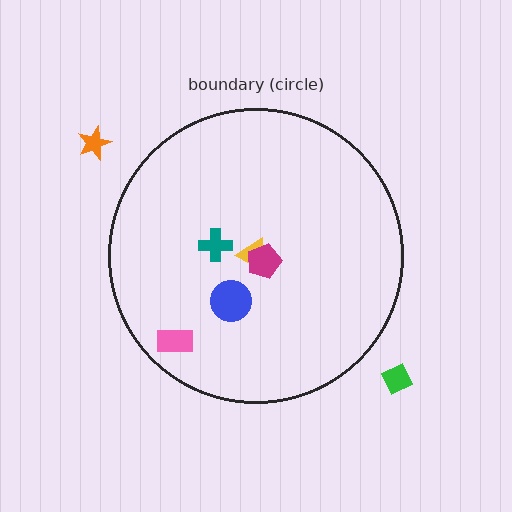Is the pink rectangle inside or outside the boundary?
Inside.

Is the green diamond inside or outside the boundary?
Outside.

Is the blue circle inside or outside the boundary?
Inside.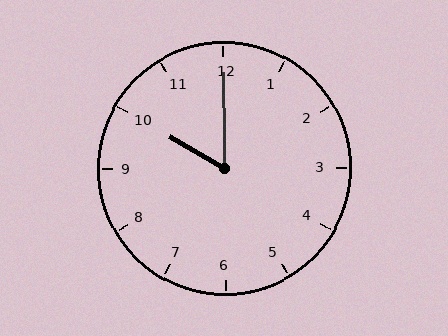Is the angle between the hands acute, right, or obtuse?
It is acute.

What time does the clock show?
10:00.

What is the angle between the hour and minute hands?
Approximately 60 degrees.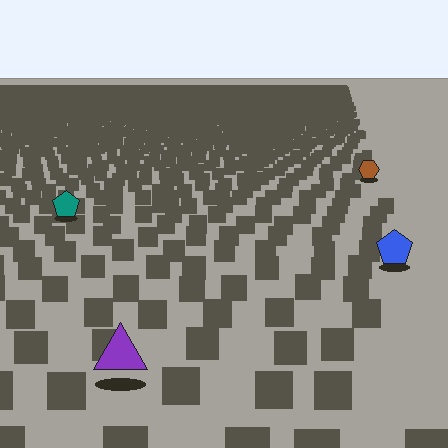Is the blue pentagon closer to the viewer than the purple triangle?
No. The purple triangle is closer — you can tell from the texture gradient: the ground texture is coarser near it.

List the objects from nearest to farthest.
From nearest to farthest: the purple triangle, the blue pentagon, the teal pentagon, the brown hexagon.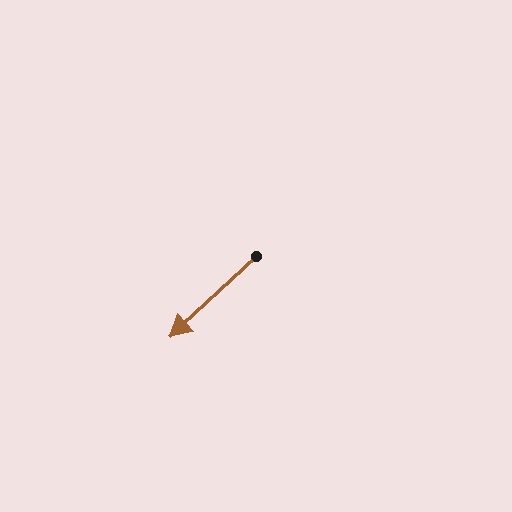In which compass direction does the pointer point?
Southwest.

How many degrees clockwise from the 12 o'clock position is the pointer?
Approximately 227 degrees.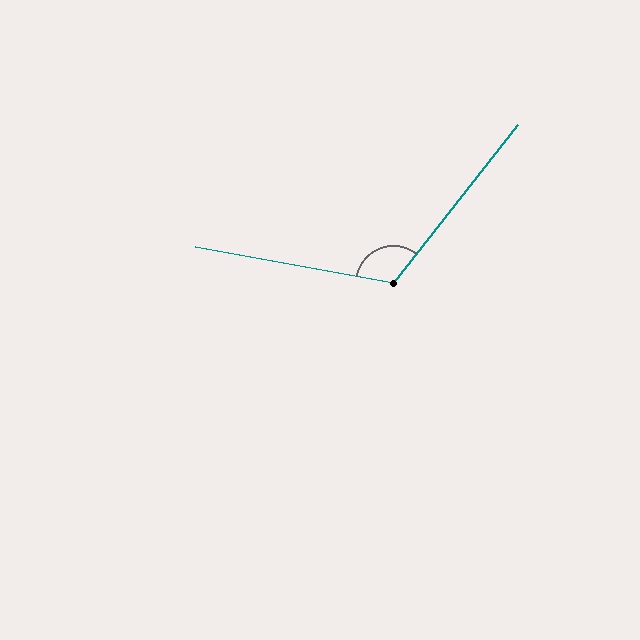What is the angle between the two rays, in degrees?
Approximately 118 degrees.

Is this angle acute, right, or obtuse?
It is obtuse.